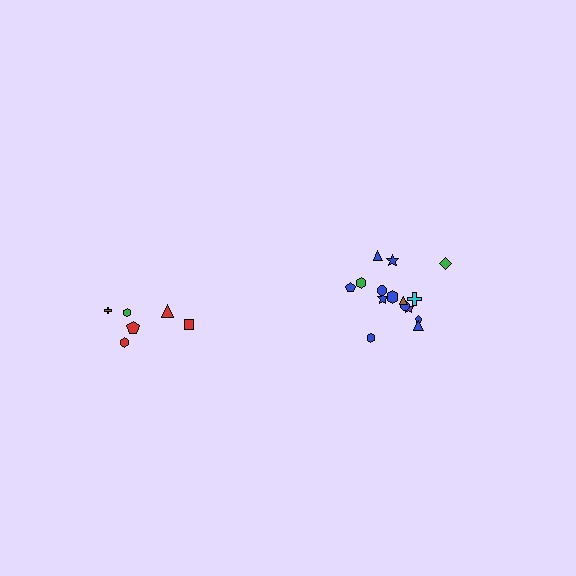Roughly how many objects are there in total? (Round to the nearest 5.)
Roughly 20 objects in total.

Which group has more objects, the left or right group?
The right group.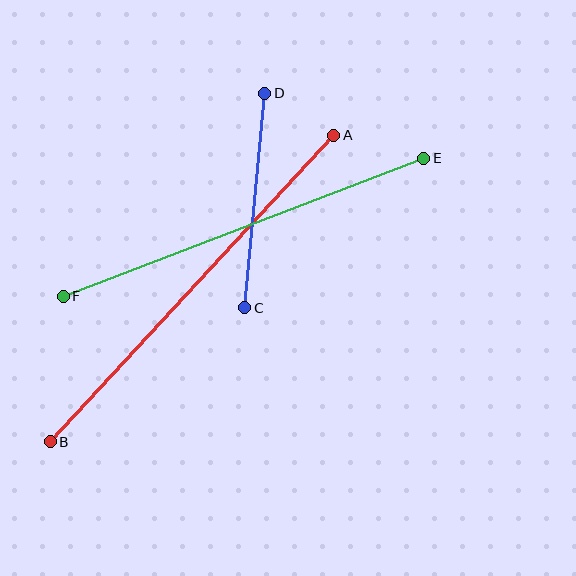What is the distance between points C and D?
The distance is approximately 215 pixels.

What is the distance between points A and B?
The distance is approximately 418 pixels.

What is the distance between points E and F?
The distance is approximately 386 pixels.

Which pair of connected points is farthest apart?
Points A and B are farthest apart.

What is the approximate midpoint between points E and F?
The midpoint is at approximately (244, 227) pixels.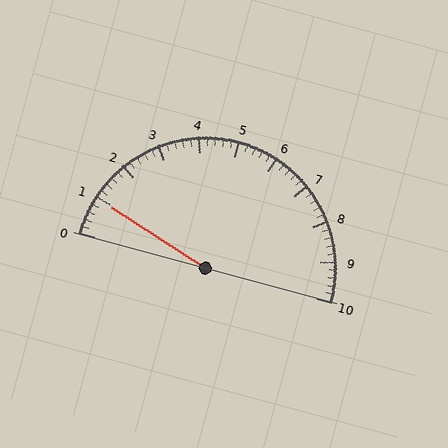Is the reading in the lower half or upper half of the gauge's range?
The reading is in the lower half of the range (0 to 10).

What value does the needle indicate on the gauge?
The needle indicates approximately 1.0.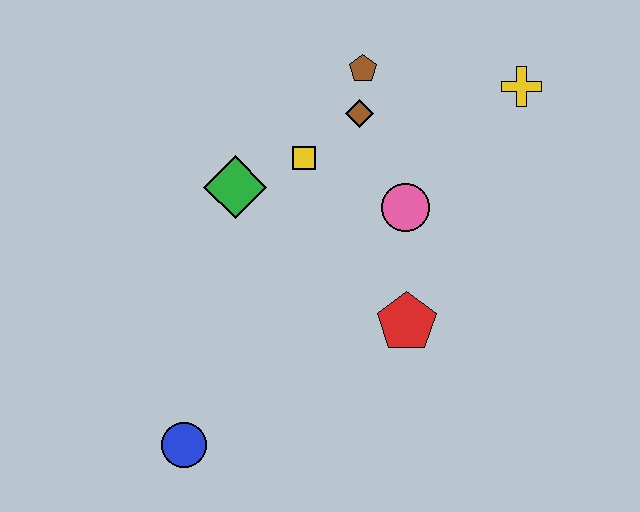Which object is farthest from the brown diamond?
The blue circle is farthest from the brown diamond.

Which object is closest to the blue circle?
The red pentagon is closest to the blue circle.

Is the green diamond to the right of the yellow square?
No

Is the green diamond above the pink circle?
Yes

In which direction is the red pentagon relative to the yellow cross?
The red pentagon is below the yellow cross.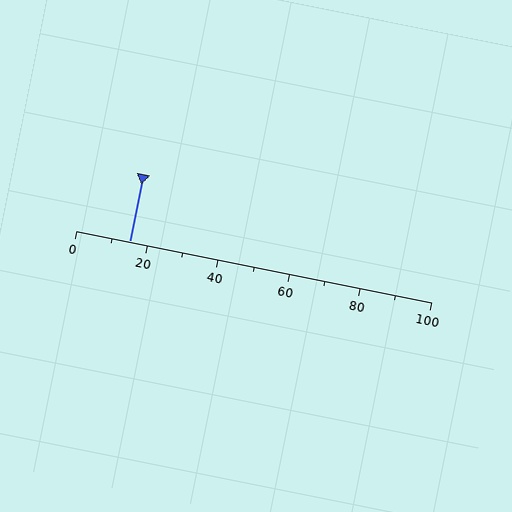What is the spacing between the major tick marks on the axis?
The major ticks are spaced 20 apart.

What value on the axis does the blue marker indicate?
The marker indicates approximately 15.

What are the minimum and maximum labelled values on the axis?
The axis runs from 0 to 100.